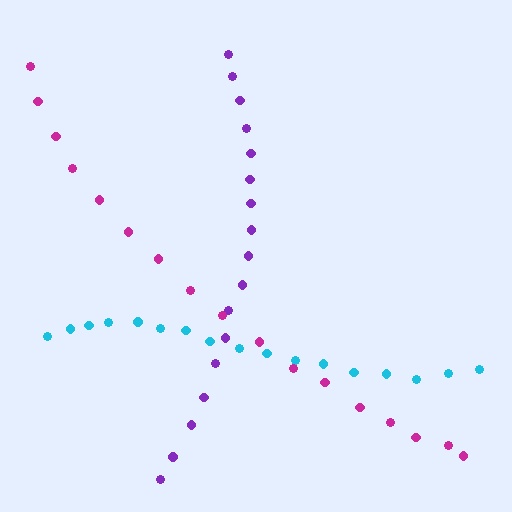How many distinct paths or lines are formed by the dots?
There are 3 distinct paths.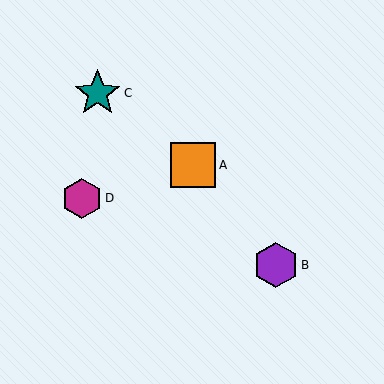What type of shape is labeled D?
Shape D is a magenta hexagon.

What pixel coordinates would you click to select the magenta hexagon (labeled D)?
Click at (82, 198) to select the magenta hexagon D.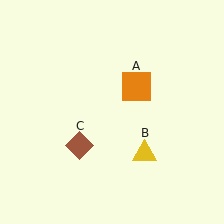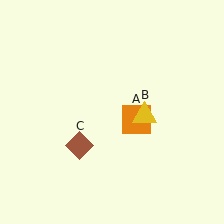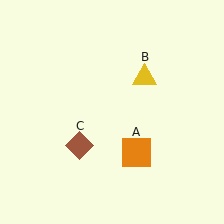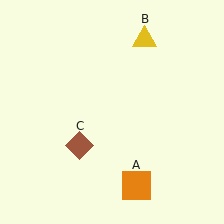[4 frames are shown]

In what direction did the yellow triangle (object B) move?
The yellow triangle (object B) moved up.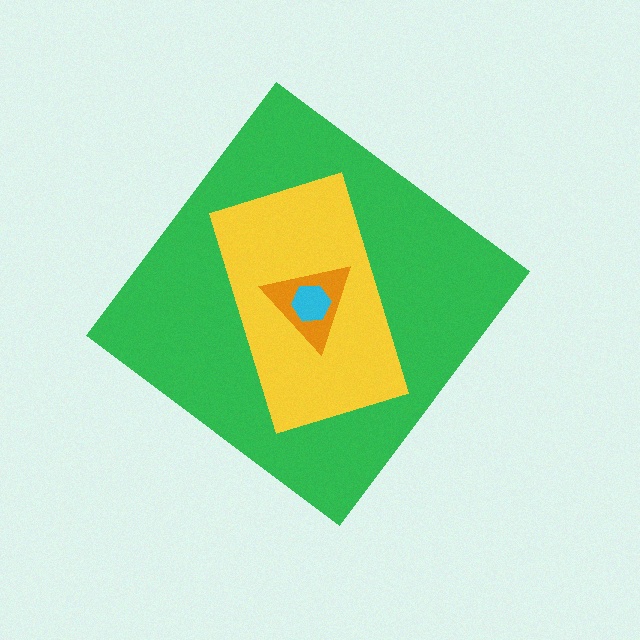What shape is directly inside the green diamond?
The yellow rectangle.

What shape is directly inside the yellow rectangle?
The orange triangle.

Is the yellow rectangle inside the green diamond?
Yes.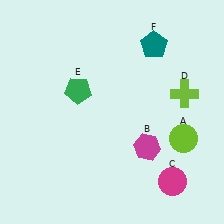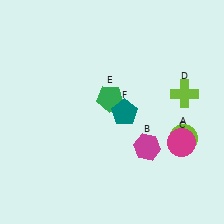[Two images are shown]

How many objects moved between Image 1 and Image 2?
3 objects moved between the two images.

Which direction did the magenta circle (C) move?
The magenta circle (C) moved up.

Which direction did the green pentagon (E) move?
The green pentagon (E) moved right.